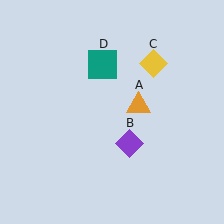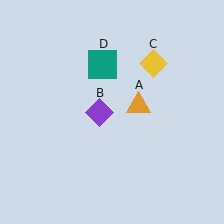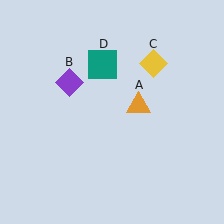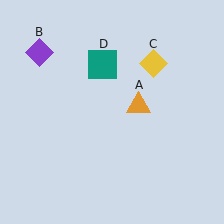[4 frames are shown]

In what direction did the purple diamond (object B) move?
The purple diamond (object B) moved up and to the left.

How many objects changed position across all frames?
1 object changed position: purple diamond (object B).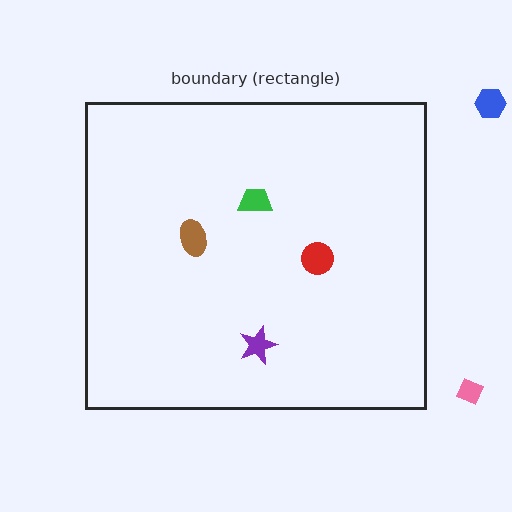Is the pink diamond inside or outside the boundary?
Outside.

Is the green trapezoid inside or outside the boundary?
Inside.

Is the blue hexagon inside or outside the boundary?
Outside.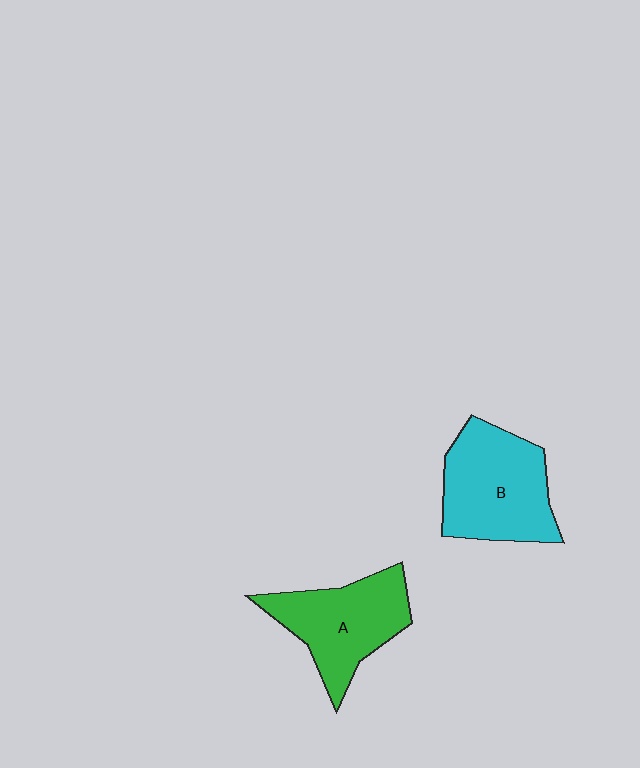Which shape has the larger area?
Shape B (cyan).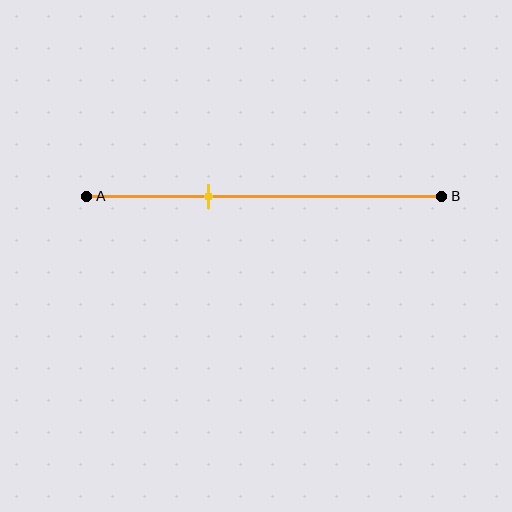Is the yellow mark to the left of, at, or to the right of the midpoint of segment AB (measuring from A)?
The yellow mark is to the left of the midpoint of segment AB.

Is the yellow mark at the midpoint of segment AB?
No, the mark is at about 35% from A, not at the 50% midpoint.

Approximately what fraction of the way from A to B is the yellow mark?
The yellow mark is approximately 35% of the way from A to B.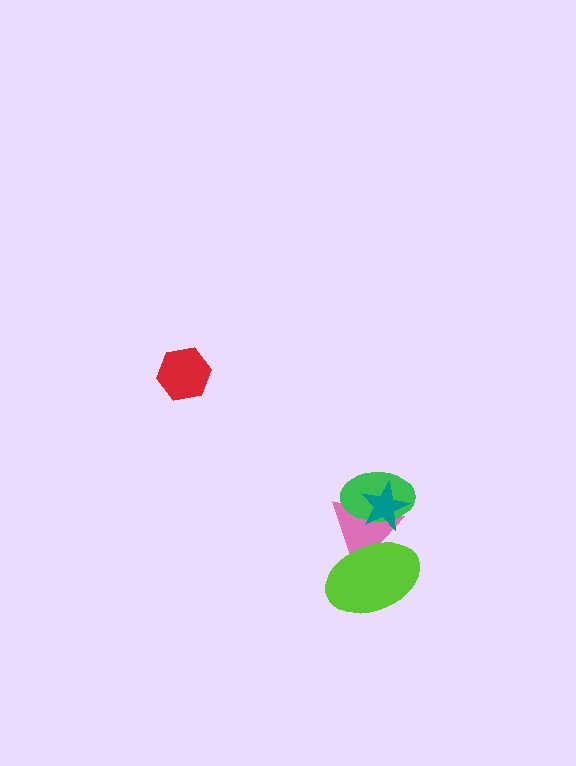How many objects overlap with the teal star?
2 objects overlap with the teal star.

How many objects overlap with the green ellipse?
2 objects overlap with the green ellipse.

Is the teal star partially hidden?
No, no other shape covers it.